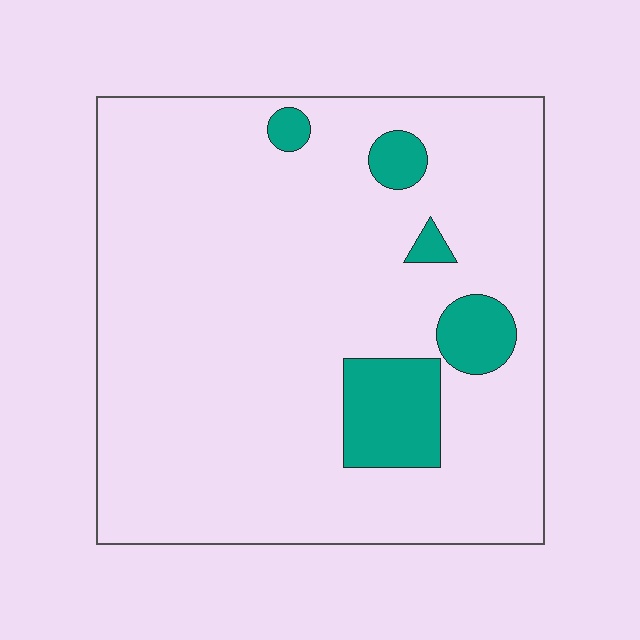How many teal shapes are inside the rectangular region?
5.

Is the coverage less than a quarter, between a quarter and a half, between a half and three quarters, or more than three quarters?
Less than a quarter.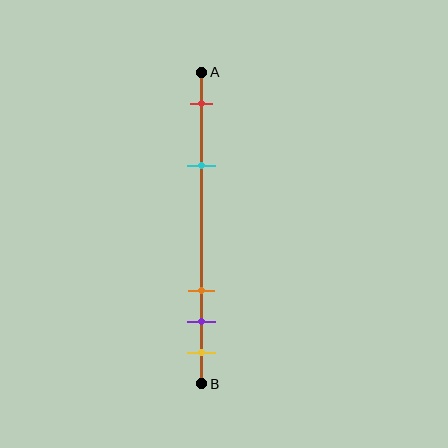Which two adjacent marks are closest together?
The purple and yellow marks are the closest adjacent pair.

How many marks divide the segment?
There are 5 marks dividing the segment.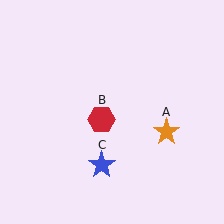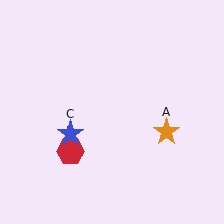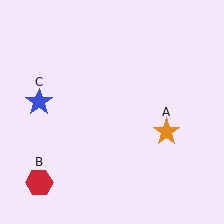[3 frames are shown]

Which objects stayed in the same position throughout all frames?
Orange star (object A) remained stationary.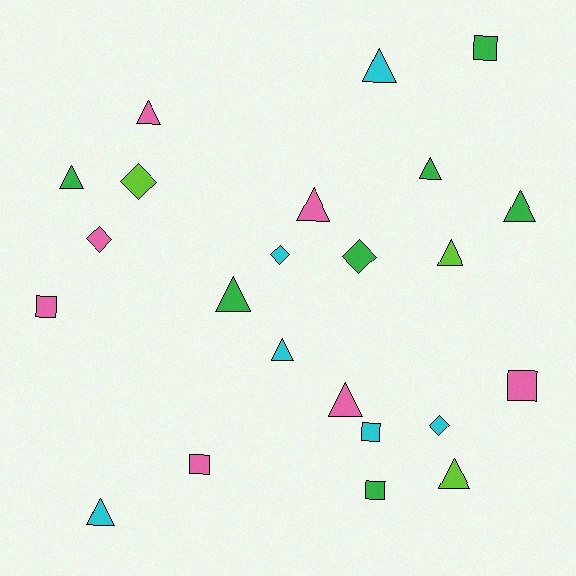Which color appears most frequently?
Green, with 7 objects.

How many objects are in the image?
There are 23 objects.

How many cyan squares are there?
There is 1 cyan square.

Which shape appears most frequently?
Triangle, with 12 objects.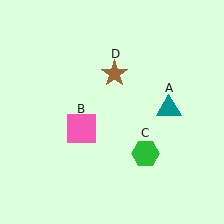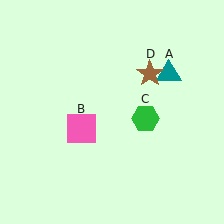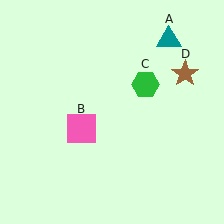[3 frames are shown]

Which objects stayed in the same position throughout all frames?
Pink square (object B) remained stationary.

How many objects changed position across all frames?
3 objects changed position: teal triangle (object A), green hexagon (object C), brown star (object D).